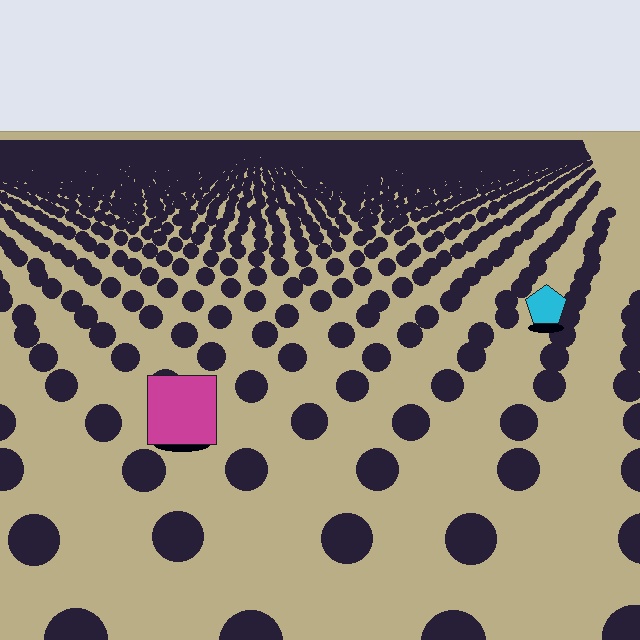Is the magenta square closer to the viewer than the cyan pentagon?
Yes. The magenta square is closer — you can tell from the texture gradient: the ground texture is coarser near it.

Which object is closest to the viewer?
The magenta square is closest. The texture marks near it are larger and more spread out.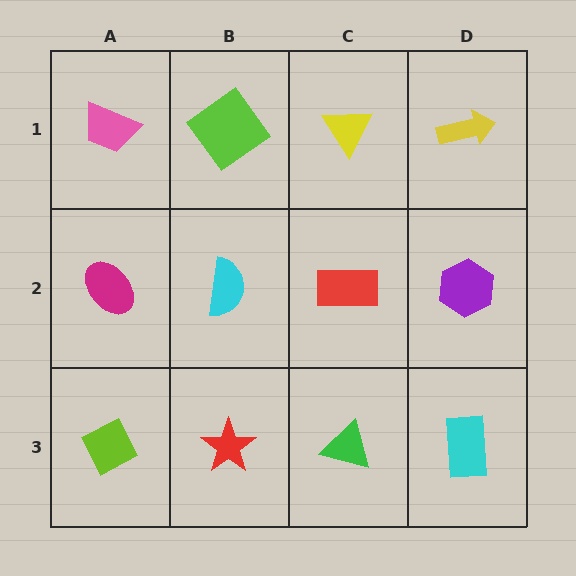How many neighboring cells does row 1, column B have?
3.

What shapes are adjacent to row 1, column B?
A cyan semicircle (row 2, column B), a pink trapezoid (row 1, column A), a yellow triangle (row 1, column C).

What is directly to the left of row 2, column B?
A magenta ellipse.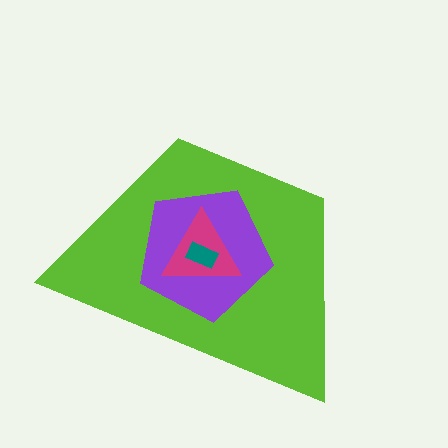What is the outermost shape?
The lime trapezoid.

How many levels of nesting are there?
4.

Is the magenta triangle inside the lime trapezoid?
Yes.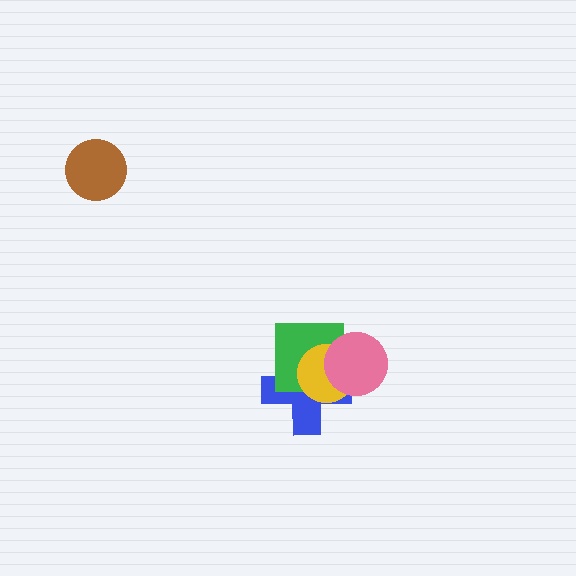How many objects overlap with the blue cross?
3 objects overlap with the blue cross.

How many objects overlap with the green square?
3 objects overlap with the green square.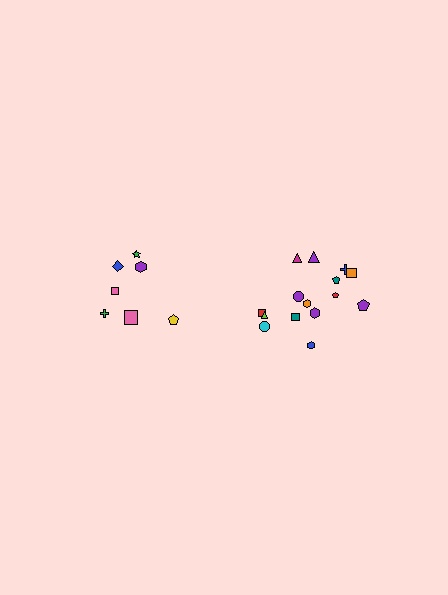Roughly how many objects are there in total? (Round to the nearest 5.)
Roughly 20 objects in total.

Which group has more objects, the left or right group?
The right group.